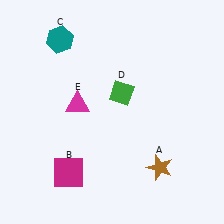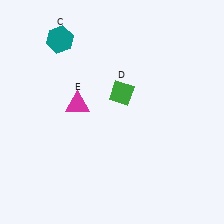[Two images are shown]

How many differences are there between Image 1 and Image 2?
There are 2 differences between the two images.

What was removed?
The magenta square (B), the brown star (A) were removed in Image 2.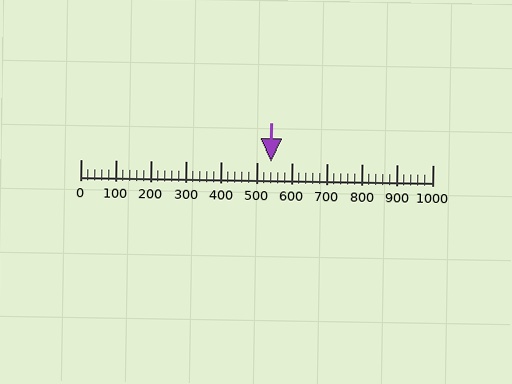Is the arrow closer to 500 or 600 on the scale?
The arrow is closer to 500.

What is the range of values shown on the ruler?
The ruler shows values from 0 to 1000.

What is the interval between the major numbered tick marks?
The major tick marks are spaced 100 units apart.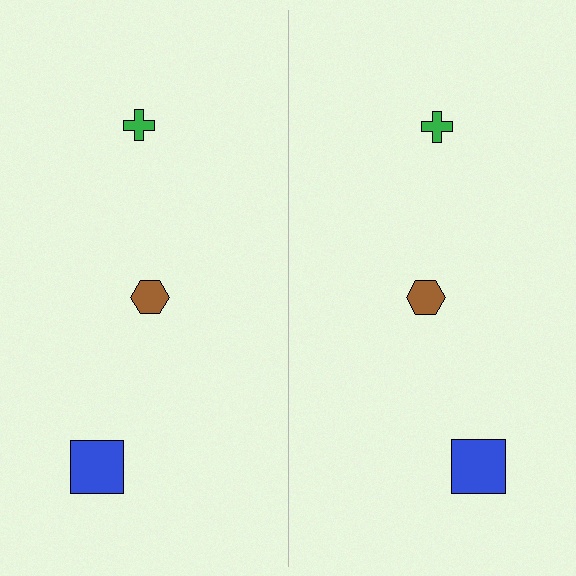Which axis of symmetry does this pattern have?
The pattern has a vertical axis of symmetry running through the center of the image.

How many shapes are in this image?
There are 6 shapes in this image.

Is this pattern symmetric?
Yes, this pattern has bilateral (reflection) symmetry.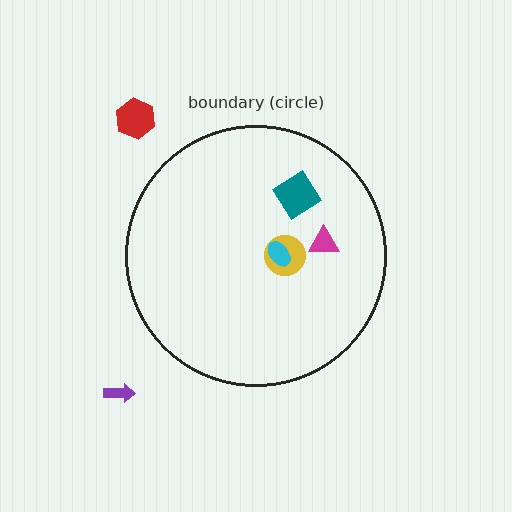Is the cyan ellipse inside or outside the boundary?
Inside.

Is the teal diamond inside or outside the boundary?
Inside.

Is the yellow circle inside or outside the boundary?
Inside.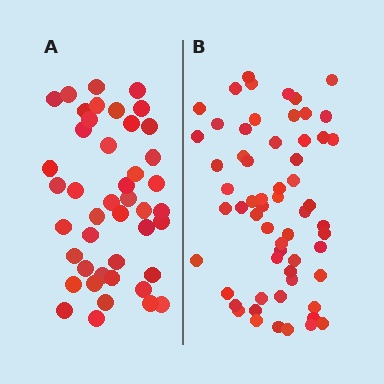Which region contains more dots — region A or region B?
Region B (the right region) has more dots.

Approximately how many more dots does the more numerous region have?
Region B has approximately 15 more dots than region A.